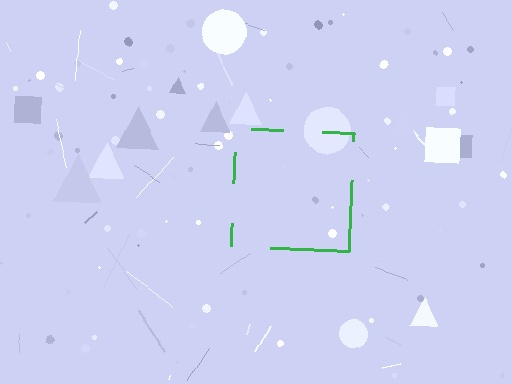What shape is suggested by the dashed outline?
The dashed outline suggests a square.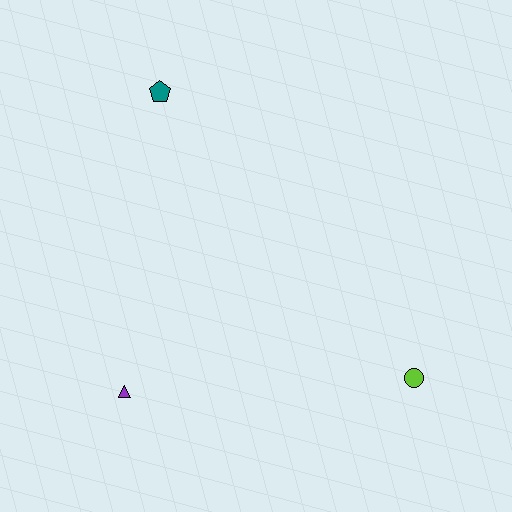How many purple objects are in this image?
There is 1 purple object.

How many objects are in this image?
There are 3 objects.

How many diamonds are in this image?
There are no diamonds.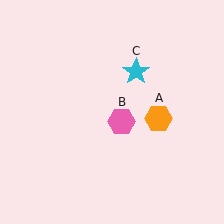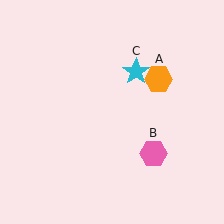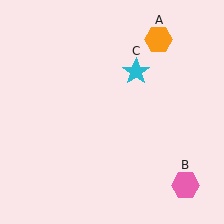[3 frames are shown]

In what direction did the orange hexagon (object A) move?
The orange hexagon (object A) moved up.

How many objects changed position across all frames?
2 objects changed position: orange hexagon (object A), pink hexagon (object B).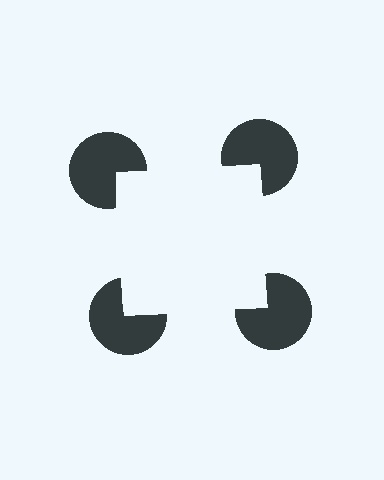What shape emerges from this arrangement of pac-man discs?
An illusory square — its edges are inferred from the aligned wedge cuts in the pac-man discs, not physically drawn.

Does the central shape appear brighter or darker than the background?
It typically appears slightly brighter than the background, even though no actual brightness change is drawn.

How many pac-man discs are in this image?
There are 4 — one at each vertex of the illusory square.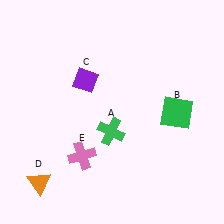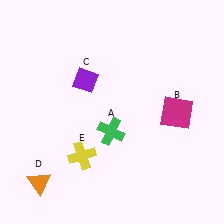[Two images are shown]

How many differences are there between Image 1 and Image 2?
There are 2 differences between the two images.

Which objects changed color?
B changed from green to magenta. E changed from pink to yellow.